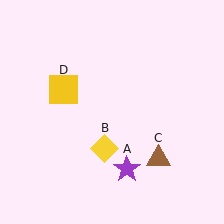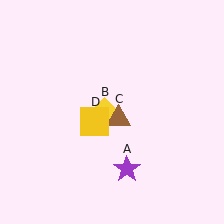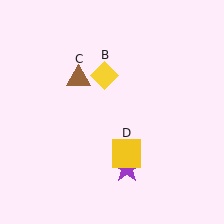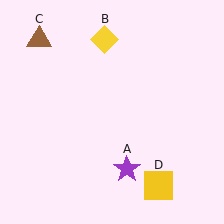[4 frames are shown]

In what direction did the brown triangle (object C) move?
The brown triangle (object C) moved up and to the left.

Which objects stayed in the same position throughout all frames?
Purple star (object A) remained stationary.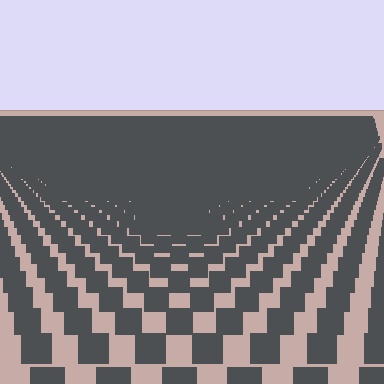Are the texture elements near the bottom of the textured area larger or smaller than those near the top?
Larger. Near the bottom, elements are closer to the viewer and appear at a bigger on-screen size.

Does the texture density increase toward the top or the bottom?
Density increases toward the top.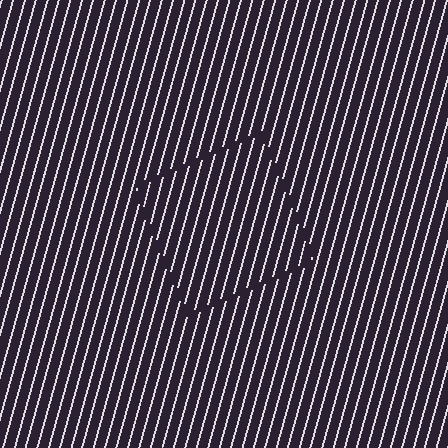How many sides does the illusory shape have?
4 sides — the line-ends trace a square.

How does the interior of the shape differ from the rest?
The interior of the shape contains the same grating, shifted by half a period — the contour is defined by the phase discontinuity where line-ends from the inner and outer gratings abut.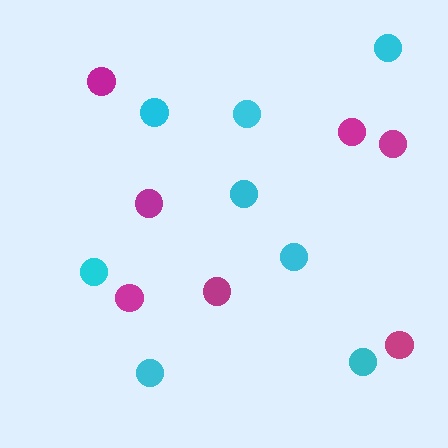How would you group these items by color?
There are 2 groups: one group of cyan circles (8) and one group of magenta circles (7).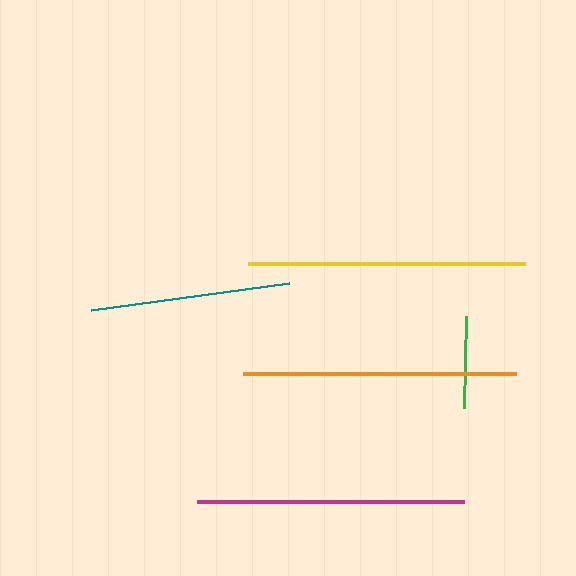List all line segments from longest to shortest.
From longest to shortest: yellow, orange, magenta, teal, green.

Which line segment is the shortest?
The green line is the shortest at approximately 92 pixels.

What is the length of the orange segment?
The orange segment is approximately 273 pixels long.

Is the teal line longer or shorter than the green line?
The teal line is longer than the green line.